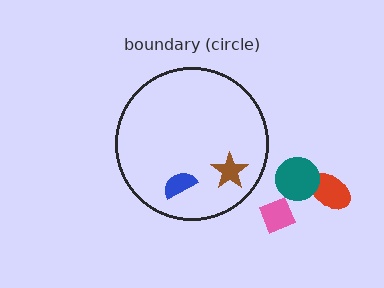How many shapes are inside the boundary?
2 inside, 3 outside.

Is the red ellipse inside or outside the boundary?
Outside.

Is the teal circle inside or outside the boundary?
Outside.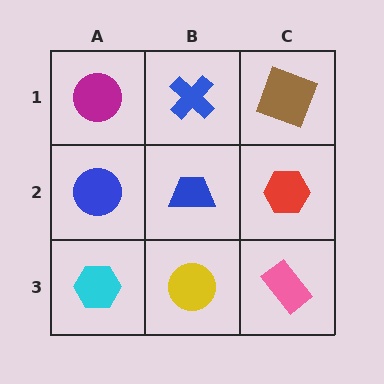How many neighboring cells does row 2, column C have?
3.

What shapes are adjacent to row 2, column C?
A brown square (row 1, column C), a pink rectangle (row 3, column C), a blue trapezoid (row 2, column B).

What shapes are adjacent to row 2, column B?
A blue cross (row 1, column B), a yellow circle (row 3, column B), a blue circle (row 2, column A), a red hexagon (row 2, column C).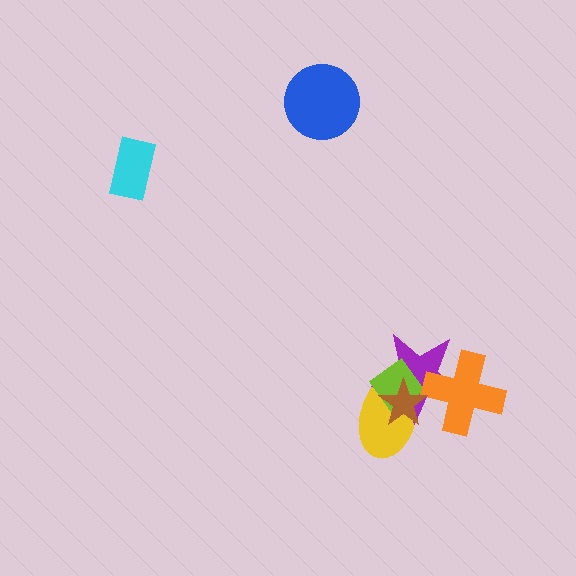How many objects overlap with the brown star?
3 objects overlap with the brown star.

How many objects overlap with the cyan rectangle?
0 objects overlap with the cyan rectangle.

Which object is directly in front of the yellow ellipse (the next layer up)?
The purple star is directly in front of the yellow ellipse.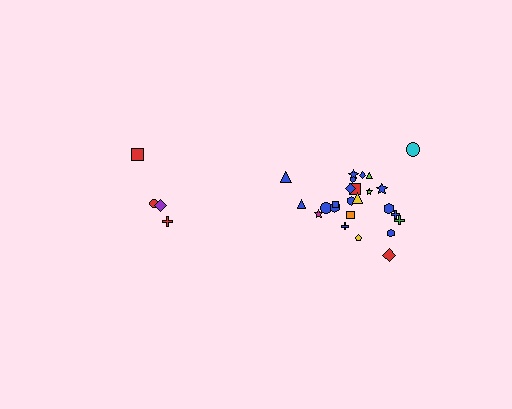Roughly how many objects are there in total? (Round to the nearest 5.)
Roughly 30 objects in total.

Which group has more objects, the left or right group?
The right group.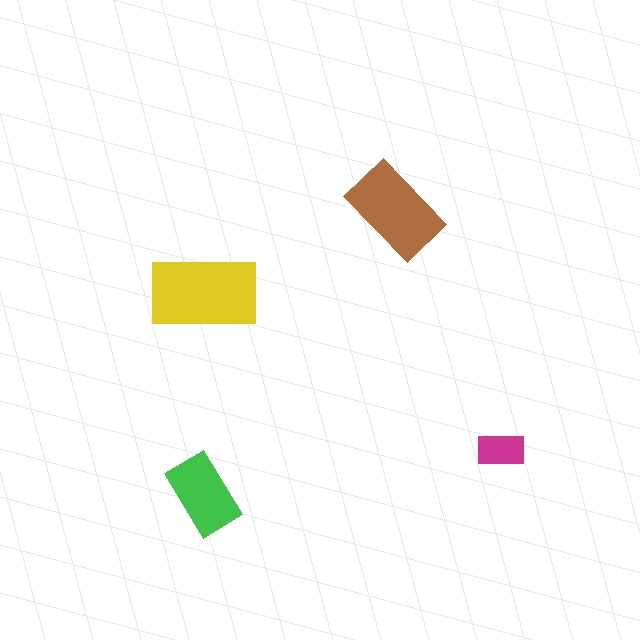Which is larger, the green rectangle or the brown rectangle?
The brown one.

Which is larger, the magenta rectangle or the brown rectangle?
The brown one.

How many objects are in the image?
There are 4 objects in the image.